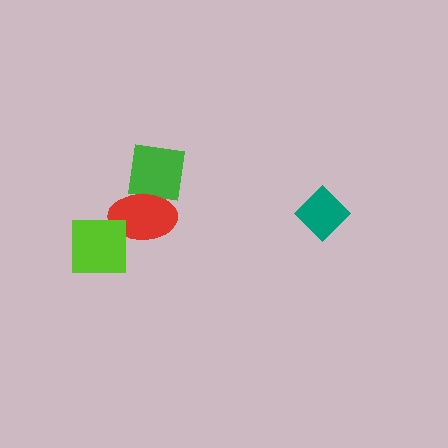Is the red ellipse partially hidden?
Yes, it is partially covered by another shape.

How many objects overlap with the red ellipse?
2 objects overlap with the red ellipse.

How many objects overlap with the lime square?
1 object overlaps with the lime square.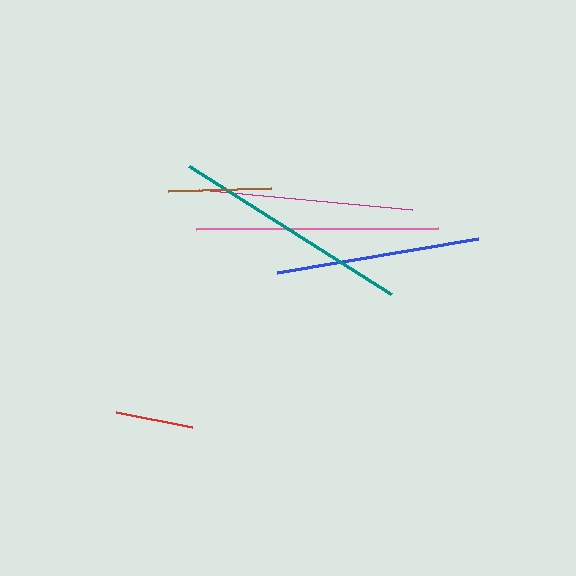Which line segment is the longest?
The pink line is the longest at approximately 242 pixels.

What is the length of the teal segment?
The teal segment is approximately 239 pixels long.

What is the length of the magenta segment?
The magenta segment is approximately 213 pixels long.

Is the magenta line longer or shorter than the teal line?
The teal line is longer than the magenta line.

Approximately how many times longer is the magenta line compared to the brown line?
The magenta line is approximately 2.1 times the length of the brown line.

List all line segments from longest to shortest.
From longest to shortest: pink, teal, magenta, blue, brown, red.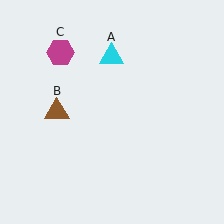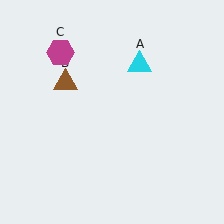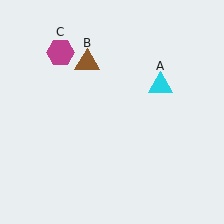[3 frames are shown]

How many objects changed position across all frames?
2 objects changed position: cyan triangle (object A), brown triangle (object B).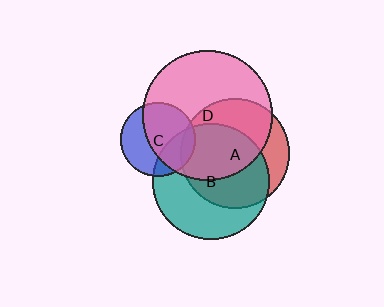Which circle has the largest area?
Circle D (pink).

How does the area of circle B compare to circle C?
Approximately 2.4 times.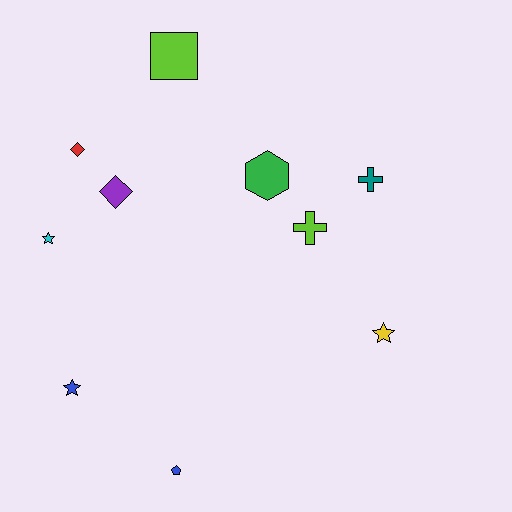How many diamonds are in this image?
There are 2 diamonds.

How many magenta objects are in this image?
There are no magenta objects.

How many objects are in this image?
There are 10 objects.